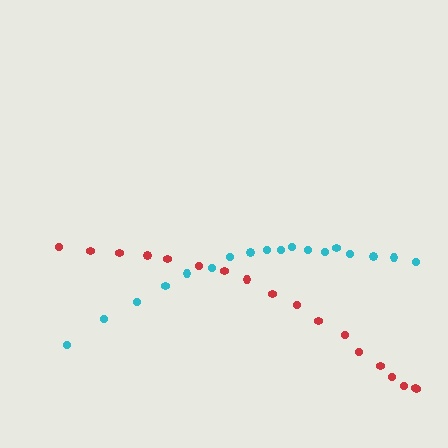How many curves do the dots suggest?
There are 2 distinct paths.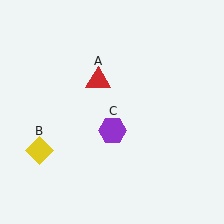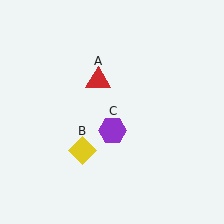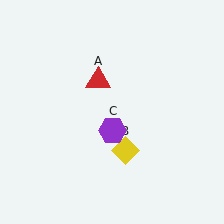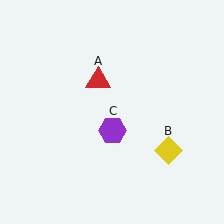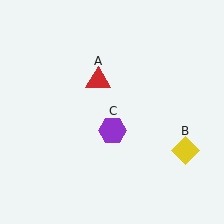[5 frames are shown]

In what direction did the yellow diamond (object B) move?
The yellow diamond (object B) moved right.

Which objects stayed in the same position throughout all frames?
Red triangle (object A) and purple hexagon (object C) remained stationary.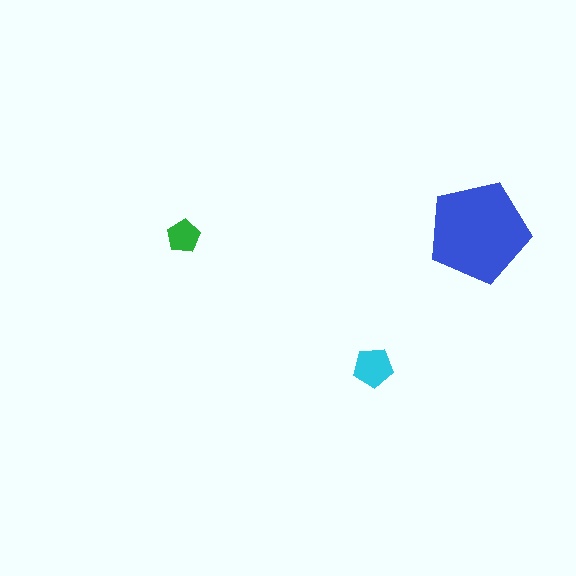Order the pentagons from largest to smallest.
the blue one, the cyan one, the green one.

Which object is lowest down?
The cyan pentagon is bottommost.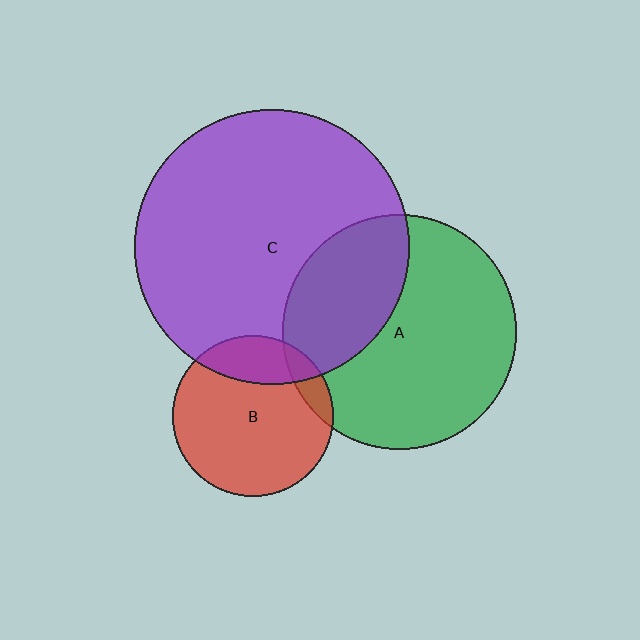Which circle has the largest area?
Circle C (purple).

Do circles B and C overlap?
Yes.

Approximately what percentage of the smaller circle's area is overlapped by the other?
Approximately 20%.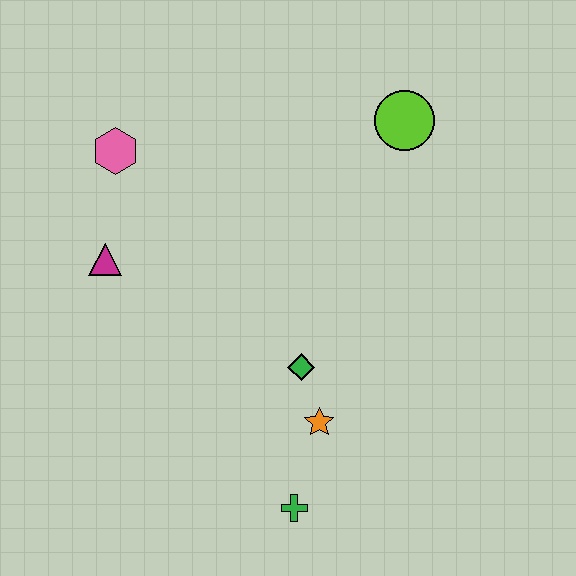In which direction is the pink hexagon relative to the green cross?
The pink hexagon is above the green cross.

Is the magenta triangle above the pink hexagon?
No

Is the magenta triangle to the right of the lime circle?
No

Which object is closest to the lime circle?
The green diamond is closest to the lime circle.